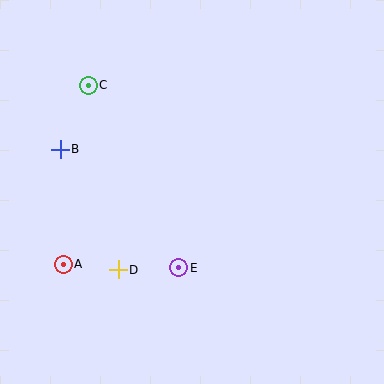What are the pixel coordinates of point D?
Point D is at (118, 270).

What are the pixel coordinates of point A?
Point A is at (63, 264).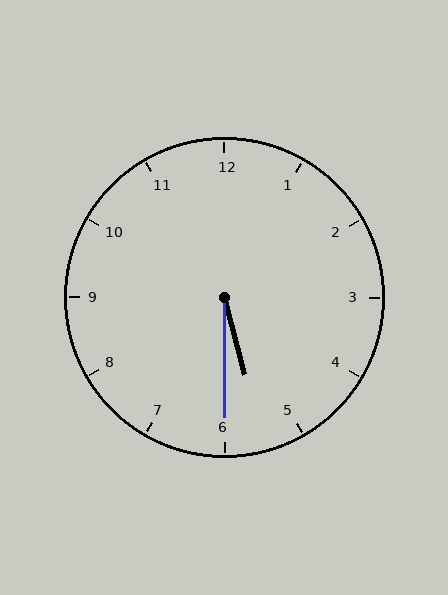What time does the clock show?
5:30.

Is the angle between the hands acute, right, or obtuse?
It is acute.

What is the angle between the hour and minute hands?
Approximately 15 degrees.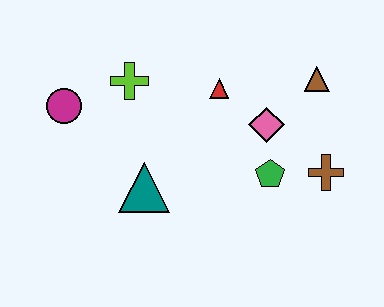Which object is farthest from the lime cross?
The brown cross is farthest from the lime cross.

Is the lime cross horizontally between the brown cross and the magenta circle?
Yes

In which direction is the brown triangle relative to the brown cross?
The brown triangle is above the brown cross.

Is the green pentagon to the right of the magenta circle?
Yes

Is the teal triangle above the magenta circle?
No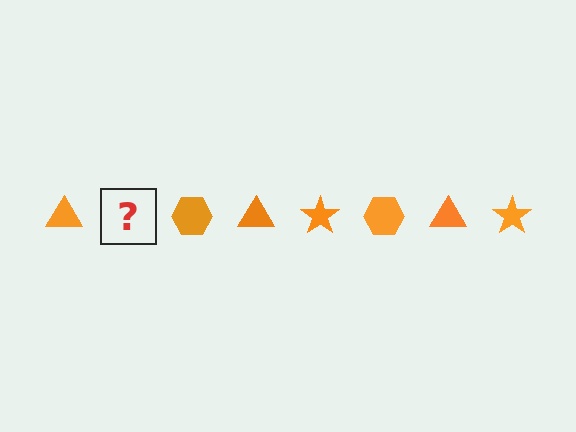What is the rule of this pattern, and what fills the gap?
The rule is that the pattern cycles through triangle, star, hexagon shapes in orange. The gap should be filled with an orange star.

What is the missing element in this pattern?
The missing element is an orange star.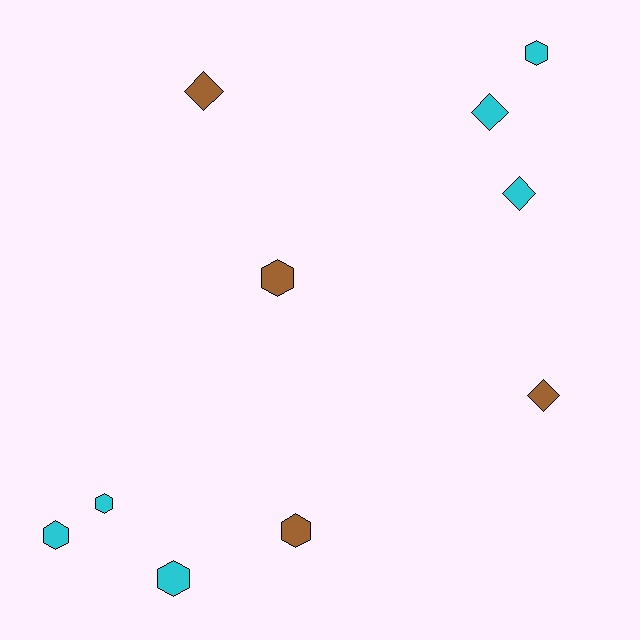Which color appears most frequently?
Cyan, with 6 objects.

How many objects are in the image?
There are 10 objects.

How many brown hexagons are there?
There are 2 brown hexagons.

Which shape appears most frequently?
Hexagon, with 6 objects.